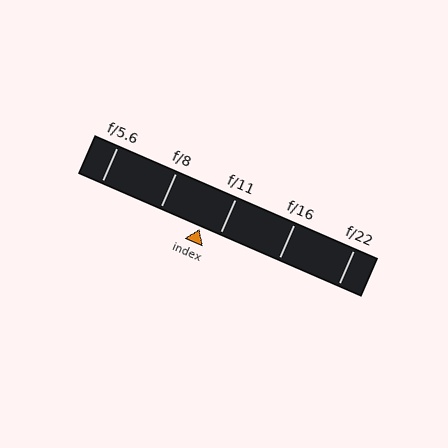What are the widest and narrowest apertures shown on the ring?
The widest aperture shown is f/5.6 and the narrowest is f/22.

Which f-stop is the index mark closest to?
The index mark is closest to f/11.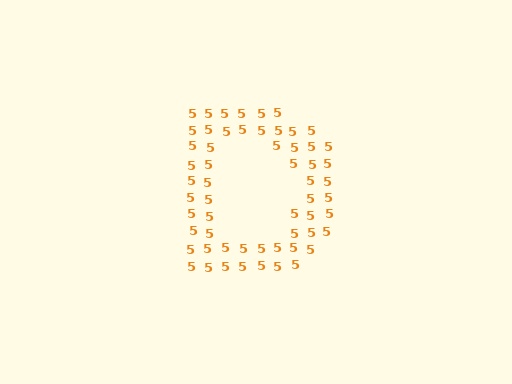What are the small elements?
The small elements are digit 5's.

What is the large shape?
The large shape is the letter D.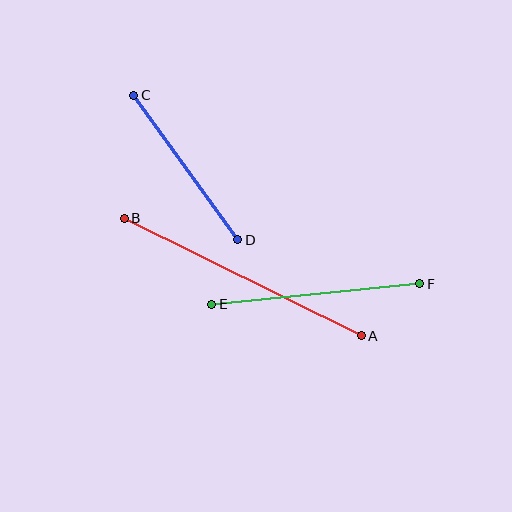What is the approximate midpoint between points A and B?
The midpoint is at approximately (243, 277) pixels.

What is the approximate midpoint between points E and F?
The midpoint is at approximately (316, 294) pixels.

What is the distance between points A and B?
The distance is approximately 265 pixels.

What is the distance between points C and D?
The distance is approximately 178 pixels.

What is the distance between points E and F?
The distance is approximately 209 pixels.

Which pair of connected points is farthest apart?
Points A and B are farthest apart.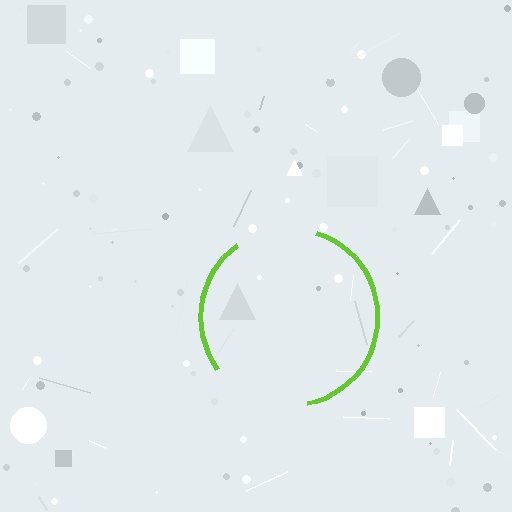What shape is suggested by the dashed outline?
The dashed outline suggests a circle.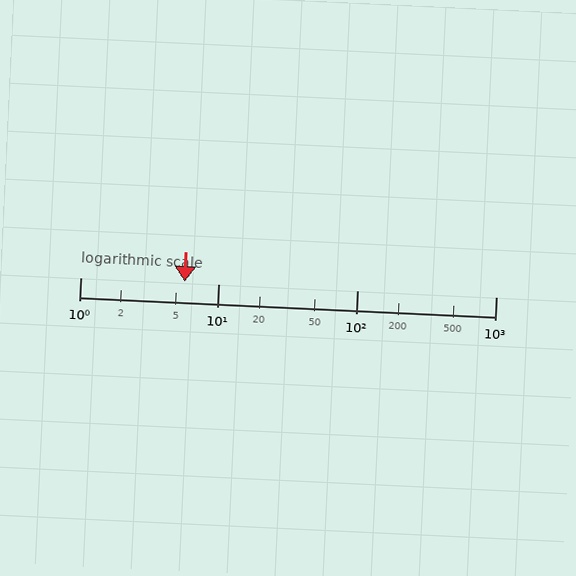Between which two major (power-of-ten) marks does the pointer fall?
The pointer is between 1 and 10.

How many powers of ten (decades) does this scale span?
The scale spans 3 decades, from 1 to 1000.